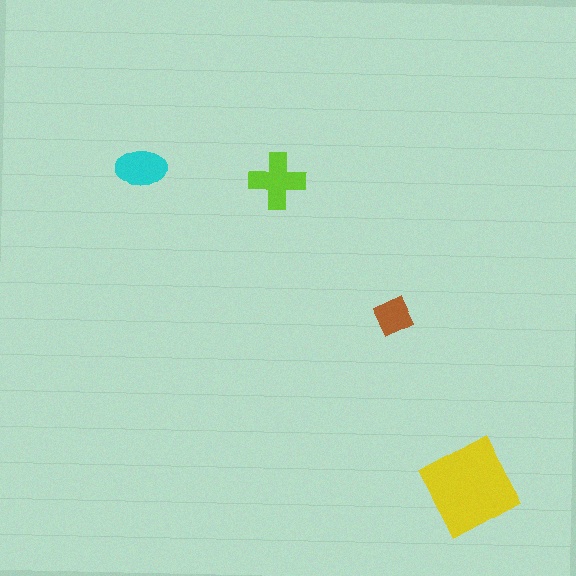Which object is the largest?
The yellow diamond.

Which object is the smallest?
The brown square.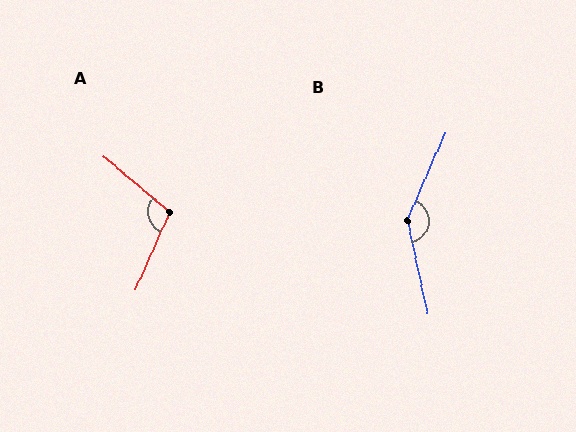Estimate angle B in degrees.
Approximately 144 degrees.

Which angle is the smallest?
A, at approximately 106 degrees.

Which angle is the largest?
B, at approximately 144 degrees.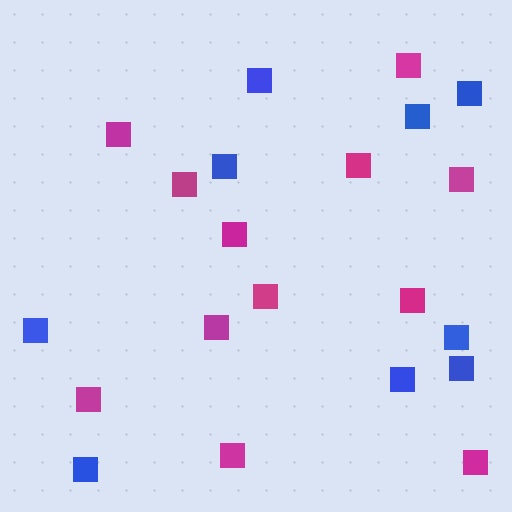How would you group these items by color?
There are 2 groups: one group of magenta squares (12) and one group of blue squares (9).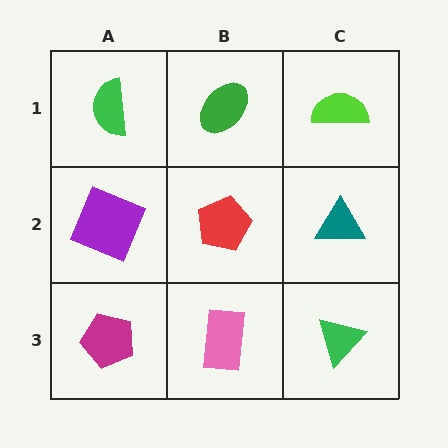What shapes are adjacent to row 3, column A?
A purple square (row 2, column A), a pink rectangle (row 3, column B).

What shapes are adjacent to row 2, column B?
A green ellipse (row 1, column B), a pink rectangle (row 3, column B), a purple square (row 2, column A), a teal triangle (row 2, column C).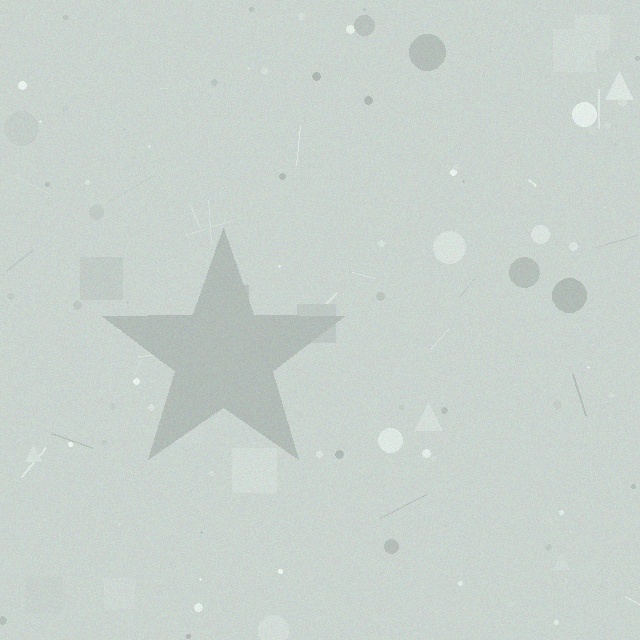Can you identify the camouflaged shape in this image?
The camouflaged shape is a star.